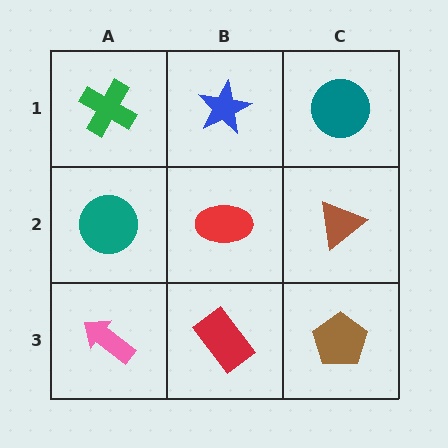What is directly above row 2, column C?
A teal circle.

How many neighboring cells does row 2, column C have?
3.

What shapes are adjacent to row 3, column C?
A brown triangle (row 2, column C), a red rectangle (row 3, column B).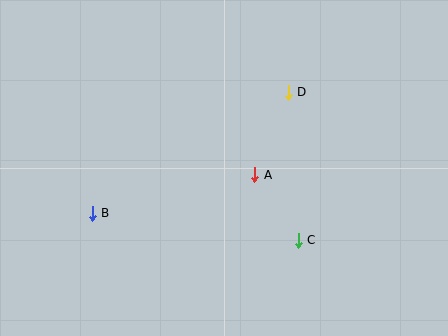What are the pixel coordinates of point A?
Point A is at (255, 175).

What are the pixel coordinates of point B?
Point B is at (92, 213).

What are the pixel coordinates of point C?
Point C is at (298, 240).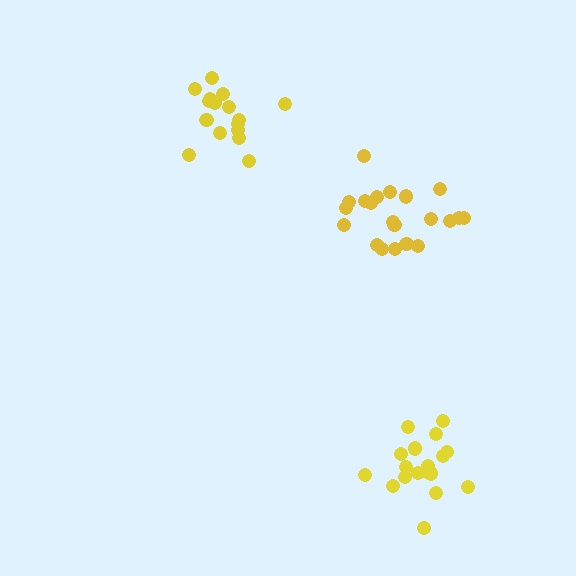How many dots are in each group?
Group 1: 18 dots, Group 2: 16 dots, Group 3: 21 dots (55 total).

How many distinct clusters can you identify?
There are 3 distinct clusters.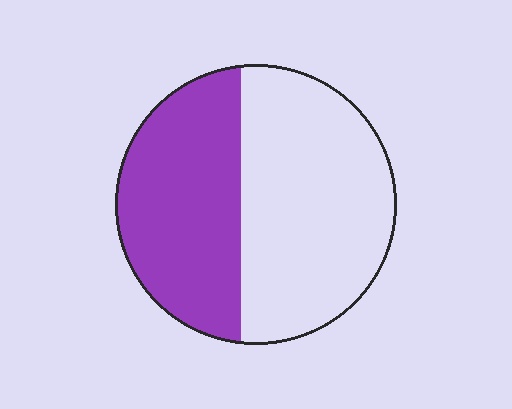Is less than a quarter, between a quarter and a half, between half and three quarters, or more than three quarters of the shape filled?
Between a quarter and a half.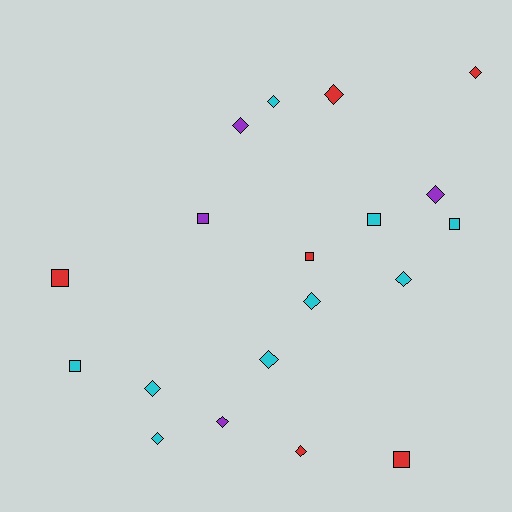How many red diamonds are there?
There are 3 red diamonds.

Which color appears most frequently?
Cyan, with 9 objects.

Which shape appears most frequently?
Diamond, with 12 objects.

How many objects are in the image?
There are 19 objects.